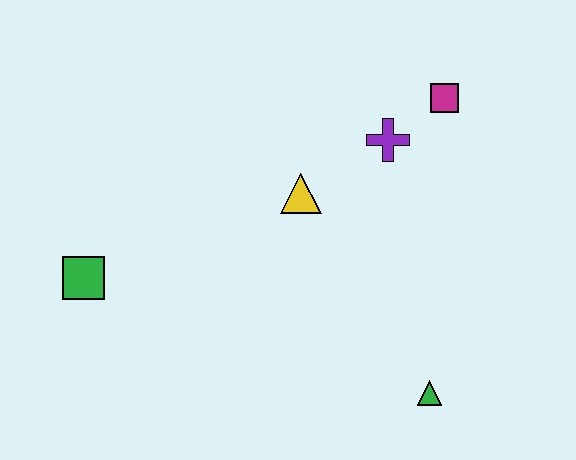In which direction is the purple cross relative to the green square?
The purple cross is to the right of the green square.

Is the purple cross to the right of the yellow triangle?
Yes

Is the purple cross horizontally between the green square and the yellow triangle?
No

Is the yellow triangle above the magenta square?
No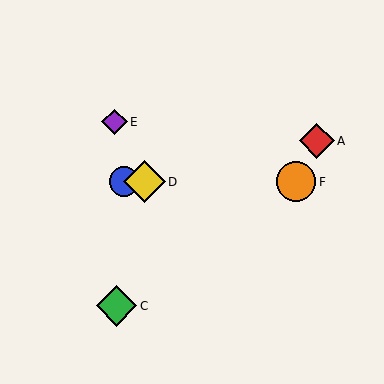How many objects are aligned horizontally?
3 objects (B, D, F) are aligned horizontally.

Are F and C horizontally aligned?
No, F is at y≈182 and C is at y≈306.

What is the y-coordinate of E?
Object E is at y≈122.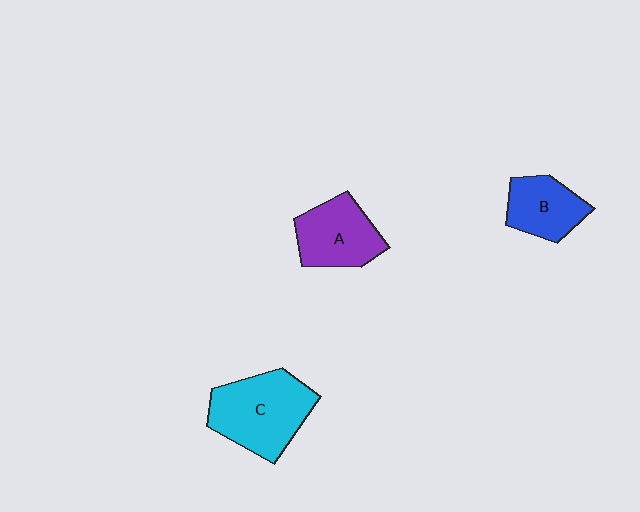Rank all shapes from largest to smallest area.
From largest to smallest: C (cyan), A (purple), B (blue).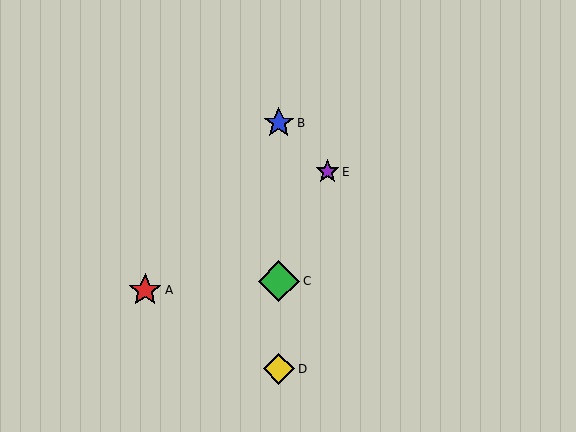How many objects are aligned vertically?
3 objects (B, C, D) are aligned vertically.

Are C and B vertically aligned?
Yes, both are at x≈279.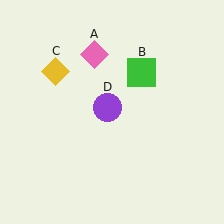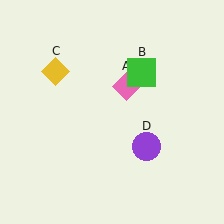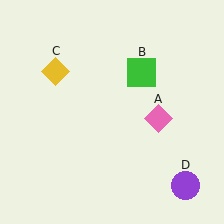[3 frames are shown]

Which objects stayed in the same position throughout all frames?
Green square (object B) and yellow diamond (object C) remained stationary.